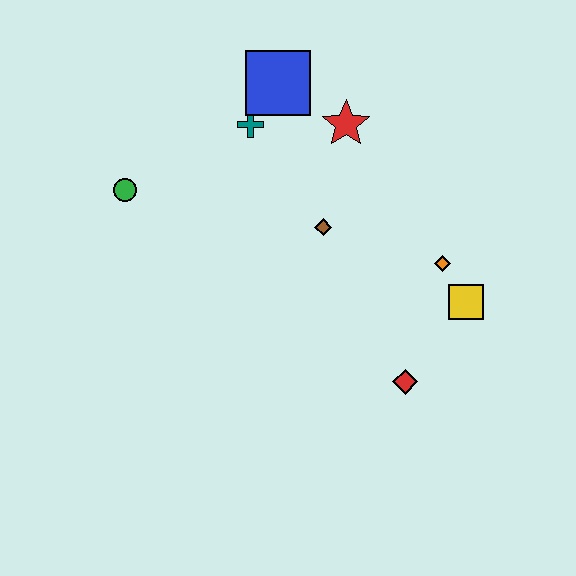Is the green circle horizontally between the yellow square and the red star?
No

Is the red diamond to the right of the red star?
Yes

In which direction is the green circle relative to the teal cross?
The green circle is to the left of the teal cross.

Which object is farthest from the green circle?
The yellow square is farthest from the green circle.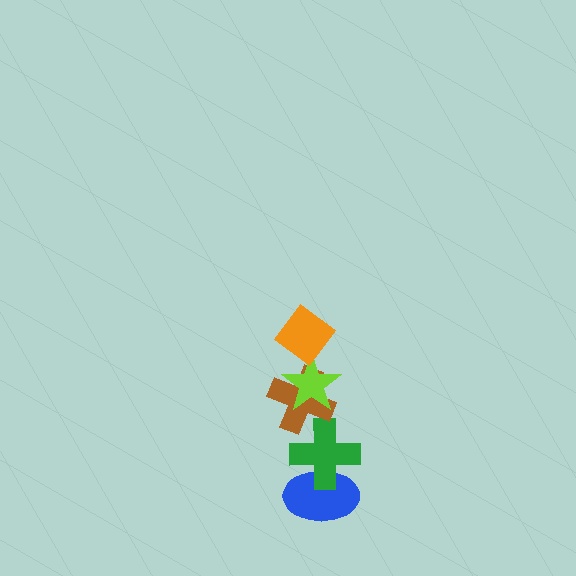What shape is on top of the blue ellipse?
The green cross is on top of the blue ellipse.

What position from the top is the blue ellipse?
The blue ellipse is 5th from the top.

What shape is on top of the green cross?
The brown cross is on top of the green cross.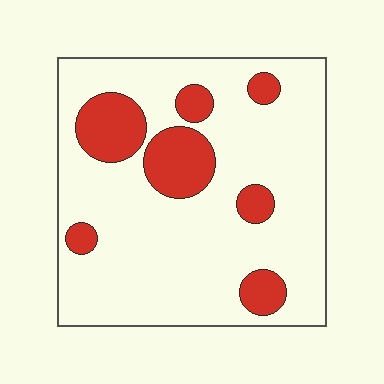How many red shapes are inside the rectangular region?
7.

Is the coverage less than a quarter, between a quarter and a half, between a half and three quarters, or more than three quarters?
Less than a quarter.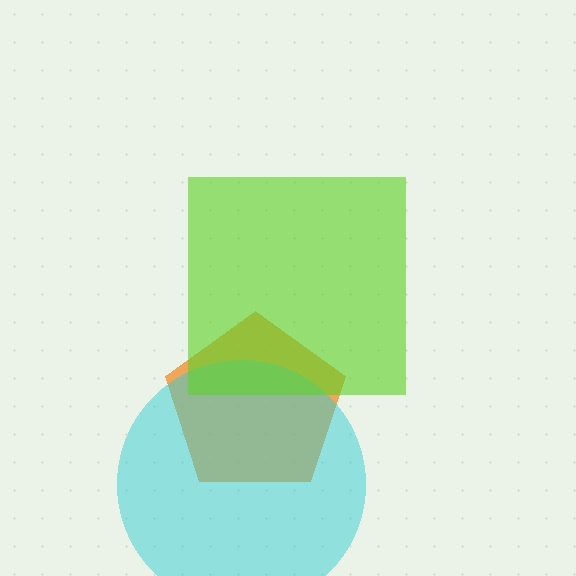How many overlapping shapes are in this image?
There are 3 overlapping shapes in the image.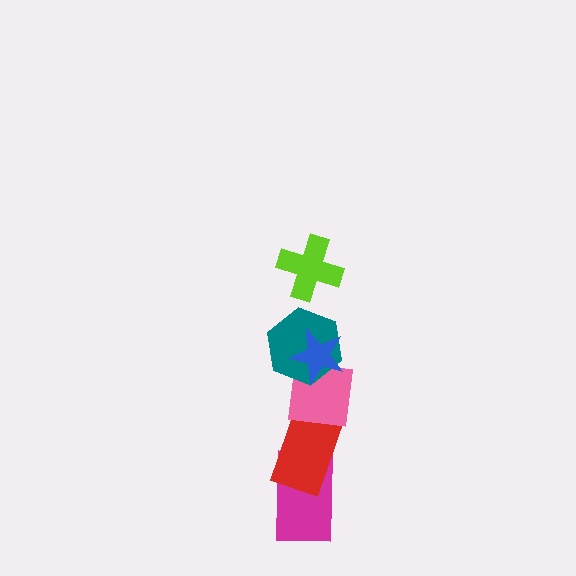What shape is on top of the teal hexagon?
The blue star is on top of the teal hexagon.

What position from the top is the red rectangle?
The red rectangle is 5th from the top.